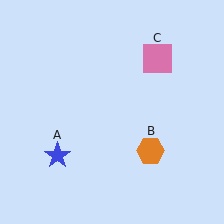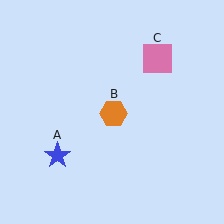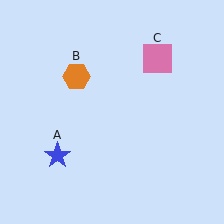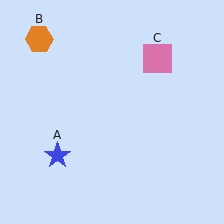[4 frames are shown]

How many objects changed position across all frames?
1 object changed position: orange hexagon (object B).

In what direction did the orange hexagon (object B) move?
The orange hexagon (object B) moved up and to the left.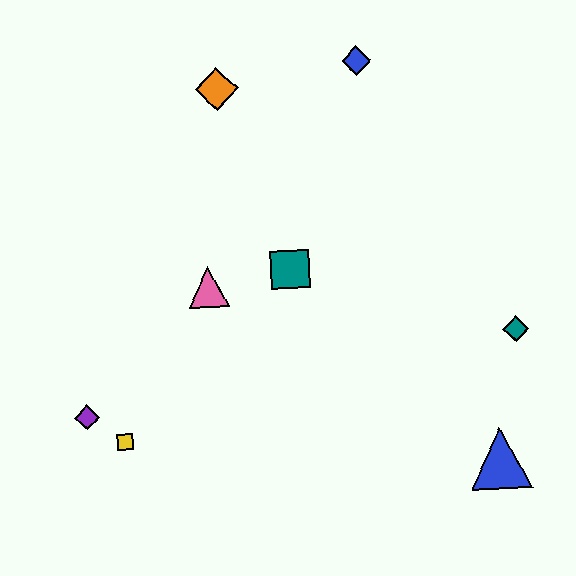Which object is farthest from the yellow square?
The blue diamond is farthest from the yellow square.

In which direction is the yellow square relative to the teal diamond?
The yellow square is to the left of the teal diamond.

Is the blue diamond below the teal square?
No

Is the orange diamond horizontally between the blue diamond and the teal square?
No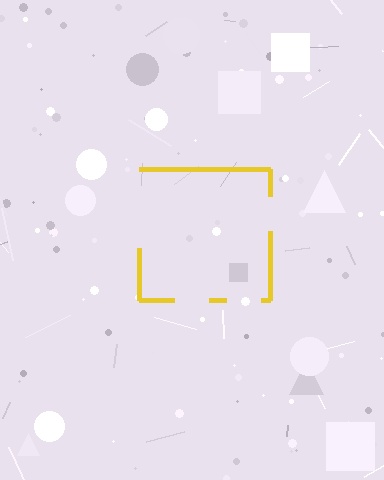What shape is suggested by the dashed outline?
The dashed outline suggests a square.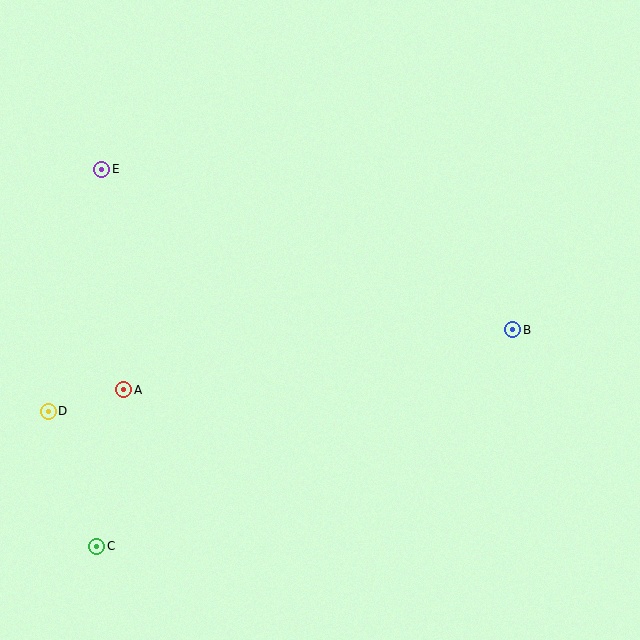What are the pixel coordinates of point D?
Point D is at (48, 411).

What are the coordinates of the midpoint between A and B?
The midpoint between A and B is at (318, 360).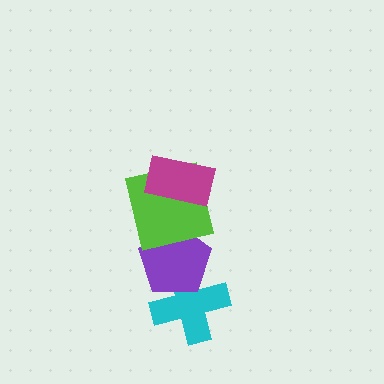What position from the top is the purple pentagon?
The purple pentagon is 3rd from the top.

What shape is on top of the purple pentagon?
The lime square is on top of the purple pentagon.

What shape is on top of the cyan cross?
The purple pentagon is on top of the cyan cross.